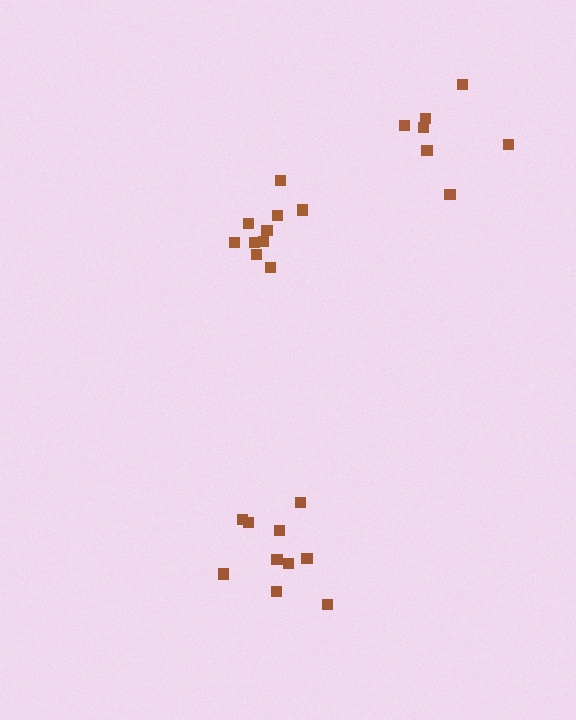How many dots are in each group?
Group 1: 7 dots, Group 2: 10 dots, Group 3: 10 dots (27 total).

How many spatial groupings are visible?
There are 3 spatial groupings.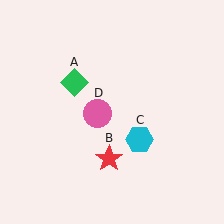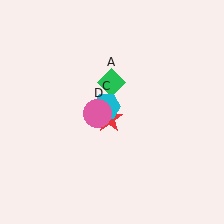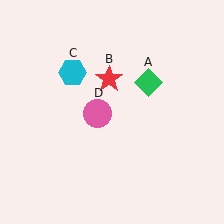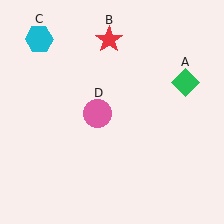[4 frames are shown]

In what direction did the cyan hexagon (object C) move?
The cyan hexagon (object C) moved up and to the left.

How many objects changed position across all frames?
3 objects changed position: green diamond (object A), red star (object B), cyan hexagon (object C).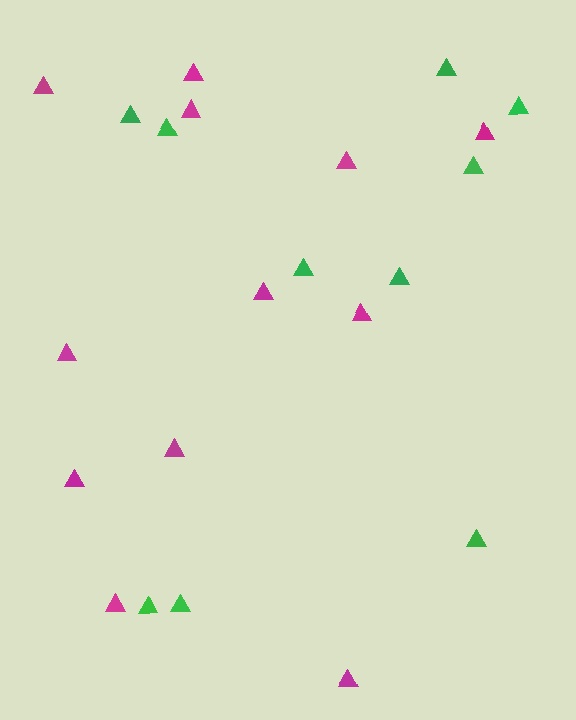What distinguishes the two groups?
There are 2 groups: one group of magenta triangles (12) and one group of green triangles (10).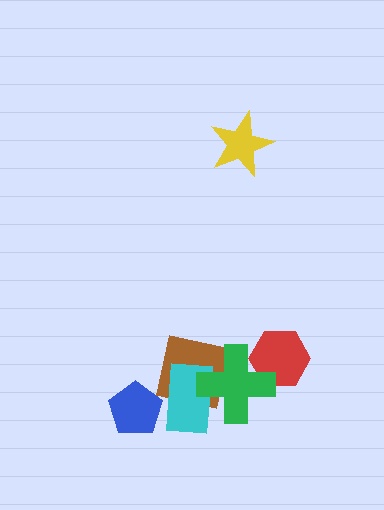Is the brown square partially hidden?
Yes, it is partially covered by another shape.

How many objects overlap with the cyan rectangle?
3 objects overlap with the cyan rectangle.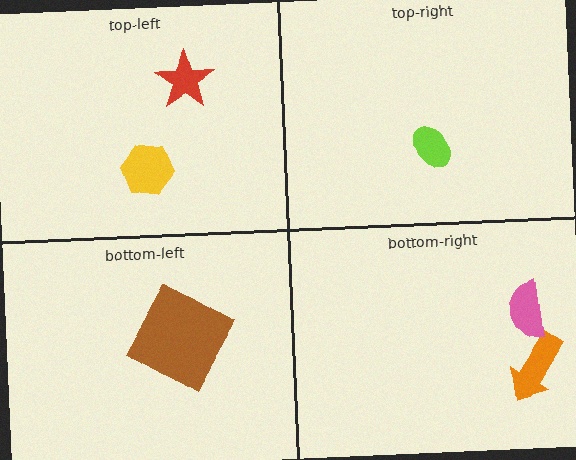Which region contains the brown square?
The bottom-left region.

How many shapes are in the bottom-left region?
1.